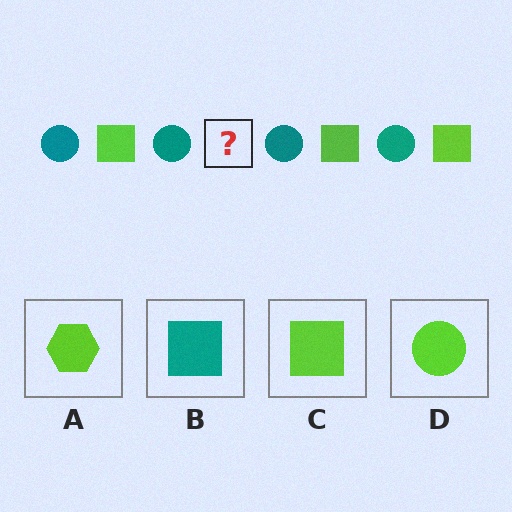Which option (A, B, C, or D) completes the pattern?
C.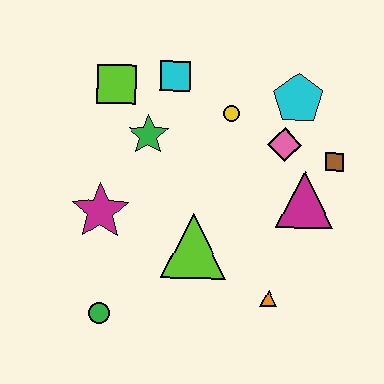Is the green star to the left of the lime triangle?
Yes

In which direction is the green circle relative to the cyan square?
The green circle is below the cyan square.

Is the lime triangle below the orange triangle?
No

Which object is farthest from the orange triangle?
The lime square is farthest from the orange triangle.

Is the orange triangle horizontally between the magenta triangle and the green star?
Yes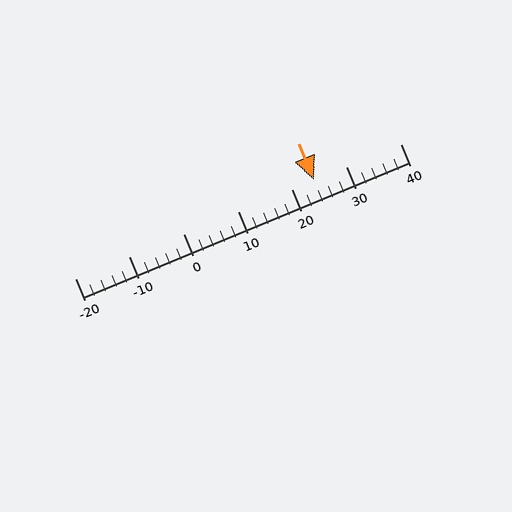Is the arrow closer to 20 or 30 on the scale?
The arrow is closer to 20.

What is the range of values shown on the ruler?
The ruler shows values from -20 to 40.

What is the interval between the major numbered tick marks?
The major tick marks are spaced 10 units apart.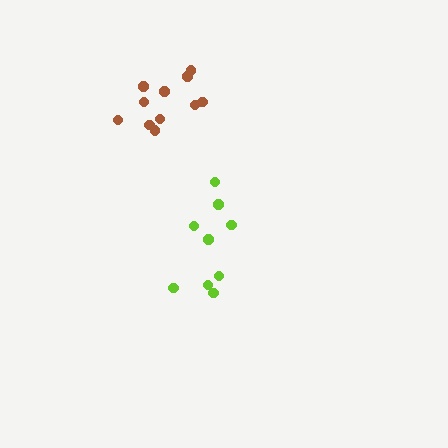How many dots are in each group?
Group 1: 11 dots, Group 2: 9 dots (20 total).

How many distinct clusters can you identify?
There are 2 distinct clusters.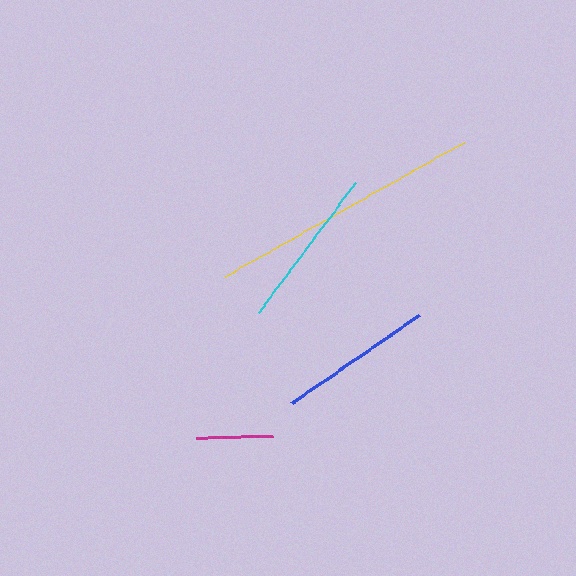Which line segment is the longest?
The yellow line is the longest at approximately 274 pixels.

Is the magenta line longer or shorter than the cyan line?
The cyan line is longer than the magenta line.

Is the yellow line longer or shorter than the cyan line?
The yellow line is longer than the cyan line.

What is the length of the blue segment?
The blue segment is approximately 154 pixels long.